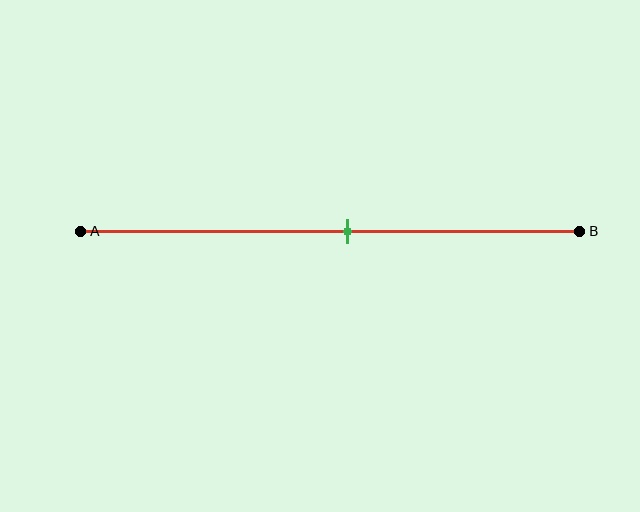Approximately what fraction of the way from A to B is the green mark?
The green mark is approximately 55% of the way from A to B.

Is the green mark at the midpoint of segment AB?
No, the mark is at about 55% from A, not at the 50% midpoint.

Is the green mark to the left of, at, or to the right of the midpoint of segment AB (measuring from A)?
The green mark is to the right of the midpoint of segment AB.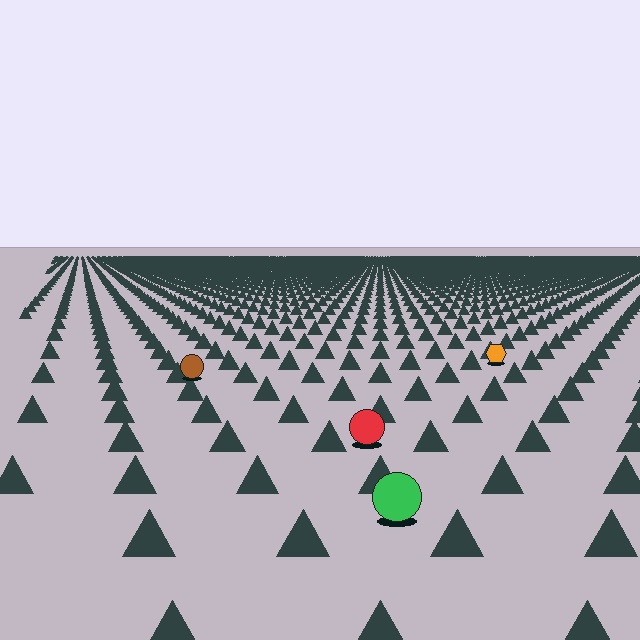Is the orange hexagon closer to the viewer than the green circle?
No. The green circle is closer — you can tell from the texture gradient: the ground texture is coarser near it.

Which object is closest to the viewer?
The green circle is closest. The texture marks near it are larger and more spread out.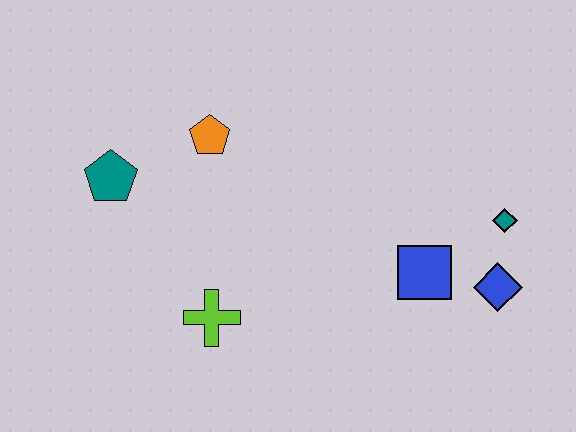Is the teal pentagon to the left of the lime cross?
Yes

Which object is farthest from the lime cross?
The teal diamond is farthest from the lime cross.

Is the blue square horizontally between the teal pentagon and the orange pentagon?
No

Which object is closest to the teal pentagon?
The orange pentagon is closest to the teal pentagon.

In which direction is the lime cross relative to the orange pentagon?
The lime cross is below the orange pentagon.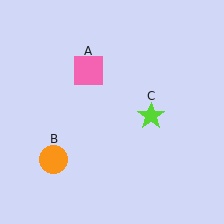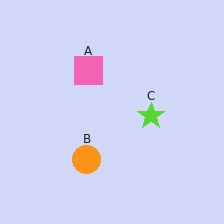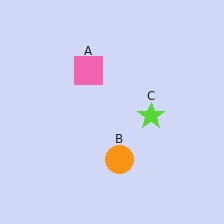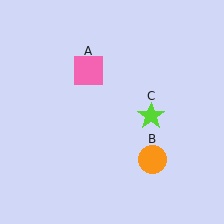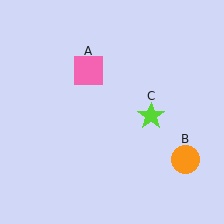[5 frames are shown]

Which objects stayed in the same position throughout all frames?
Pink square (object A) and lime star (object C) remained stationary.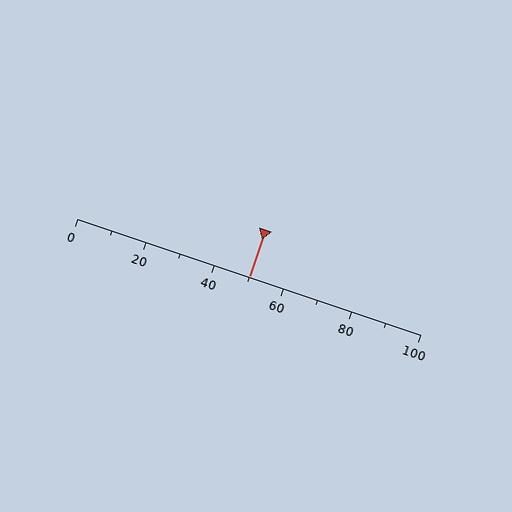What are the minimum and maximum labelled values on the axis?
The axis runs from 0 to 100.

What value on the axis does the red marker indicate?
The marker indicates approximately 50.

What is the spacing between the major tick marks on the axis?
The major ticks are spaced 20 apart.